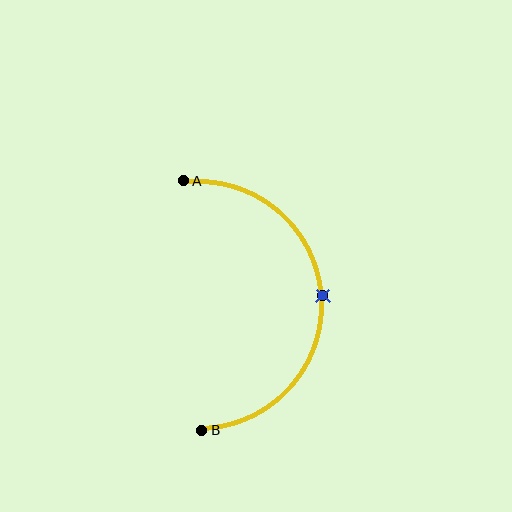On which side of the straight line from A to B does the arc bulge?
The arc bulges to the right of the straight line connecting A and B.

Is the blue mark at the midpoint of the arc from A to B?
Yes. The blue mark lies on the arc at equal arc-length from both A and B — it is the arc midpoint.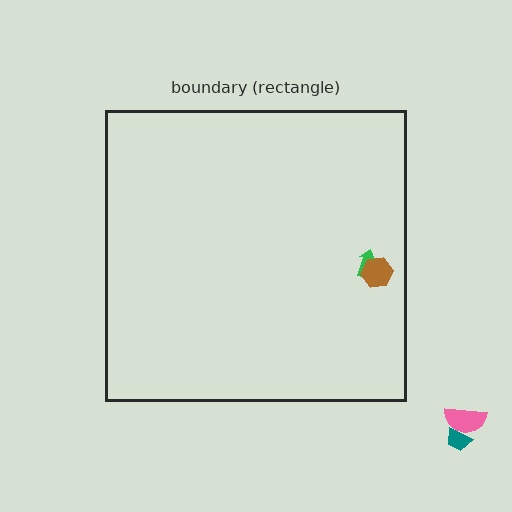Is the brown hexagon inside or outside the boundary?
Inside.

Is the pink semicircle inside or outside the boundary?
Outside.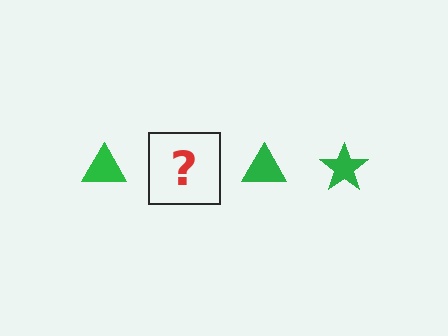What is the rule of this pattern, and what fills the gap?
The rule is that the pattern cycles through triangle, star shapes in green. The gap should be filled with a green star.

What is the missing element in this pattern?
The missing element is a green star.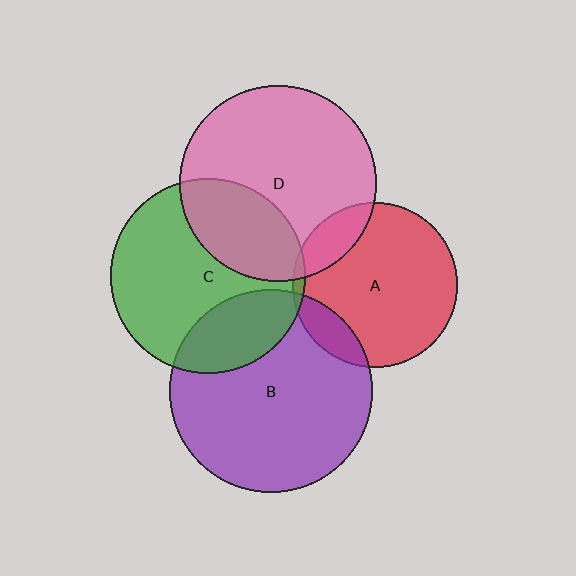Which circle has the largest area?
Circle B (purple).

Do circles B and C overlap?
Yes.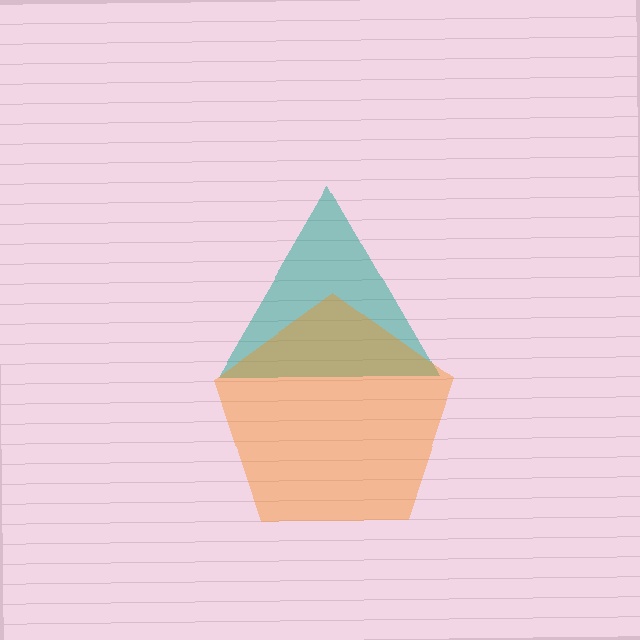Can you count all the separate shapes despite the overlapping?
Yes, there are 2 separate shapes.